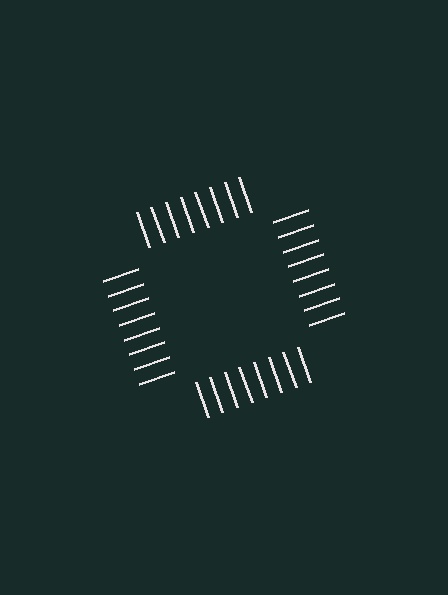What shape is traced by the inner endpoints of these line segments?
An illusory square — the line segments terminate on its edges but no continuous stroke is drawn.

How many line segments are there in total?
32 — 8 along each of the 4 edges.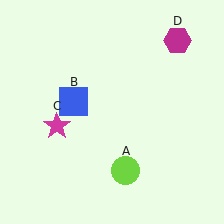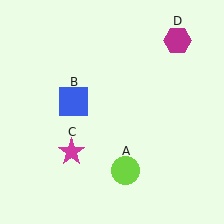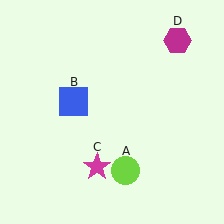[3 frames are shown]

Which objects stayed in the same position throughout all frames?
Lime circle (object A) and blue square (object B) and magenta hexagon (object D) remained stationary.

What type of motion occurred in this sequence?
The magenta star (object C) rotated counterclockwise around the center of the scene.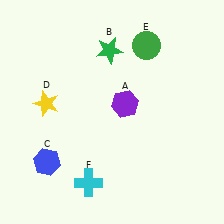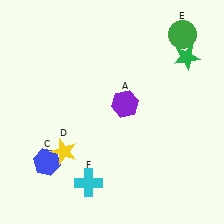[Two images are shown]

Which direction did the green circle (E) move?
The green circle (E) moved right.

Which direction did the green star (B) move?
The green star (B) moved right.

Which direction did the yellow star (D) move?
The yellow star (D) moved down.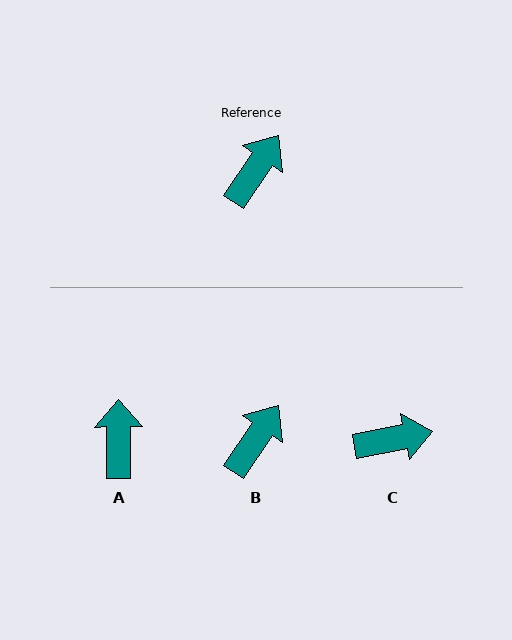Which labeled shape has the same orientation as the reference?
B.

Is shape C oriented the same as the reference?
No, it is off by about 45 degrees.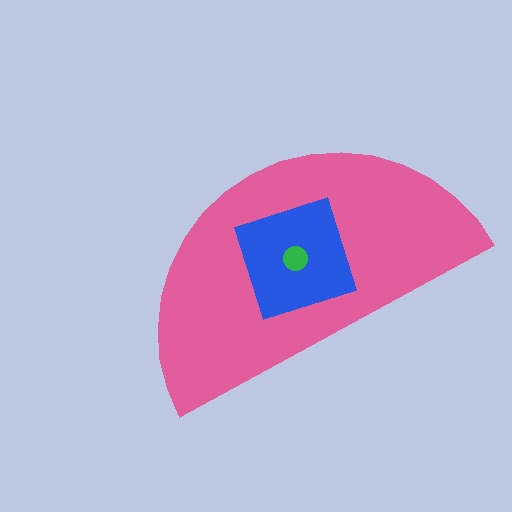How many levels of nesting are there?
3.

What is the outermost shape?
The pink semicircle.